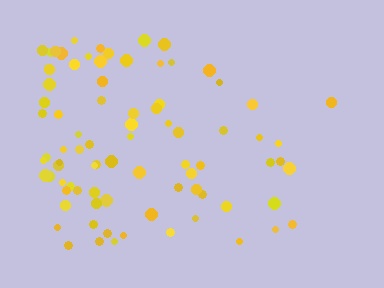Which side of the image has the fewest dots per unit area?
The right.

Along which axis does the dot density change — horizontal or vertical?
Horizontal.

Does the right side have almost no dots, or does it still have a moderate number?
Still a moderate number, just noticeably fewer than the left.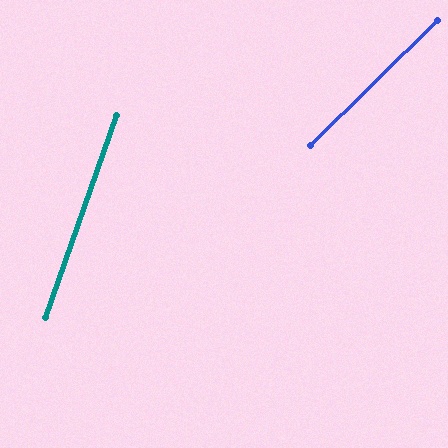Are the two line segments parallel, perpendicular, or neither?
Neither parallel nor perpendicular — they differ by about 26°.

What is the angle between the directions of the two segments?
Approximately 26 degrees.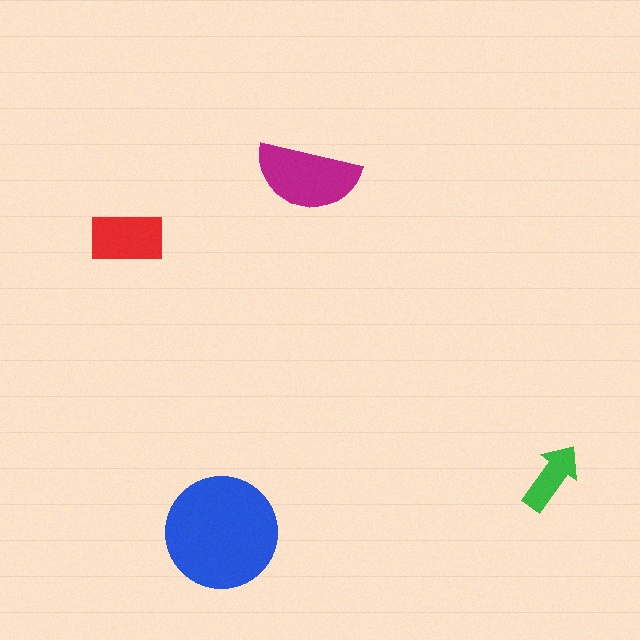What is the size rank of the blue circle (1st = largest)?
1st.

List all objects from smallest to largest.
The green arrow, the red rectangle, the magenta semicircle, the blue circle.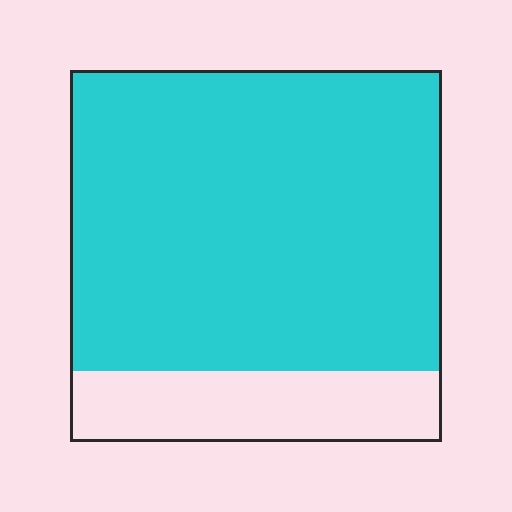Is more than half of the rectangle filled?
Yes.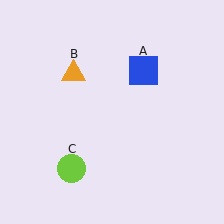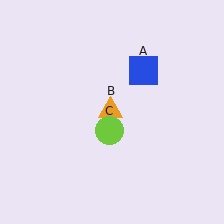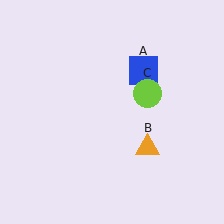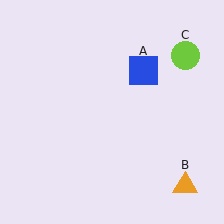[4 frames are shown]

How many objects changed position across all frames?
2 objects changed position: orange triangle (object B), lime circle (object C).